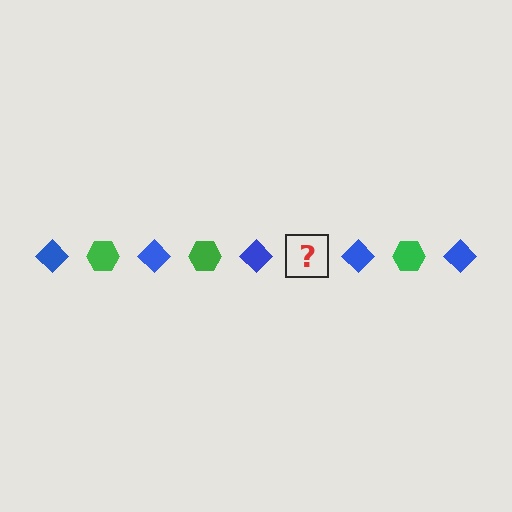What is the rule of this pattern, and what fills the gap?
The rule is that the pattern alternates between blue diamond and green hexagon. The gap should be filled with a green hexagon.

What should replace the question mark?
The question mark should be replaced with a green hexagon.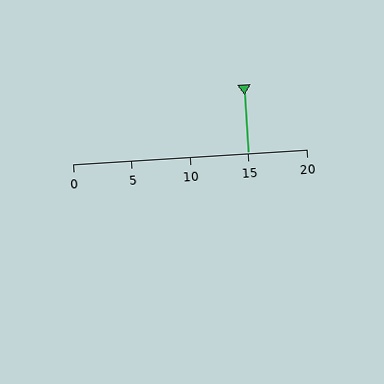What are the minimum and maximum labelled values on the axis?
The axis runs from 0 to 20.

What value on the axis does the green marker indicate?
The marker indicates approximately 15.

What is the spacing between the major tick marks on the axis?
The major ticks are spaced 5 apart.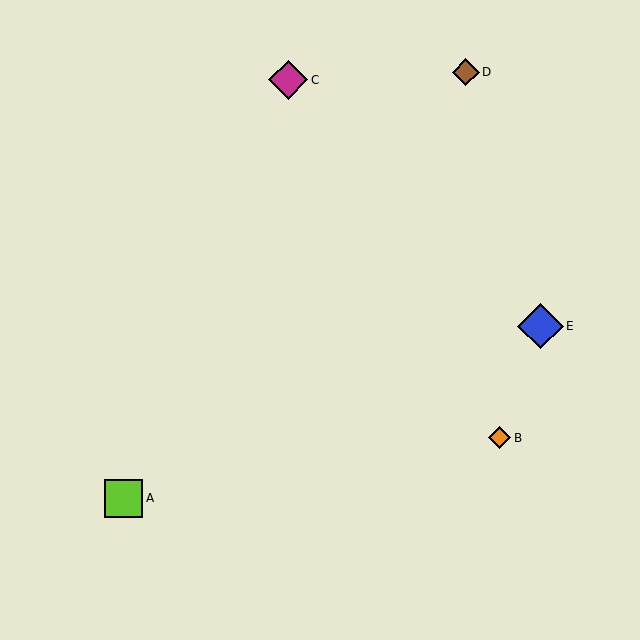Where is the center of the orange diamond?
The center of the orange diamond is at (500, 438).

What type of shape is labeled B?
Shape B is an orange diamond.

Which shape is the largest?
The blue diamond (labeled E) is the largest.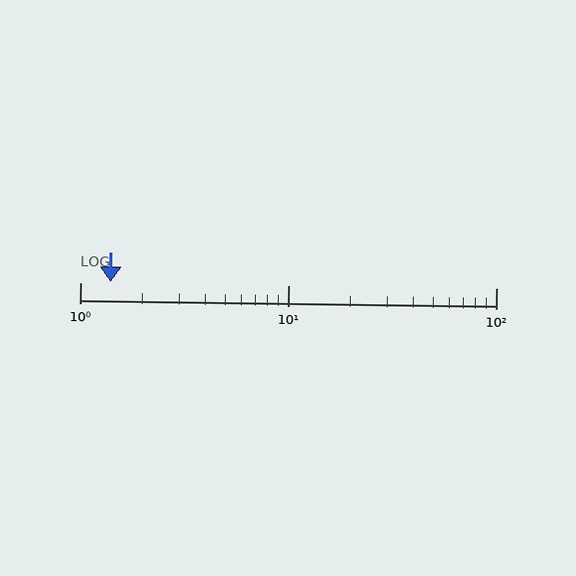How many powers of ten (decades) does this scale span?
The scale spans 2 decades, from 1 to 100.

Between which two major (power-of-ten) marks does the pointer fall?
The pointer is between 1 and 10.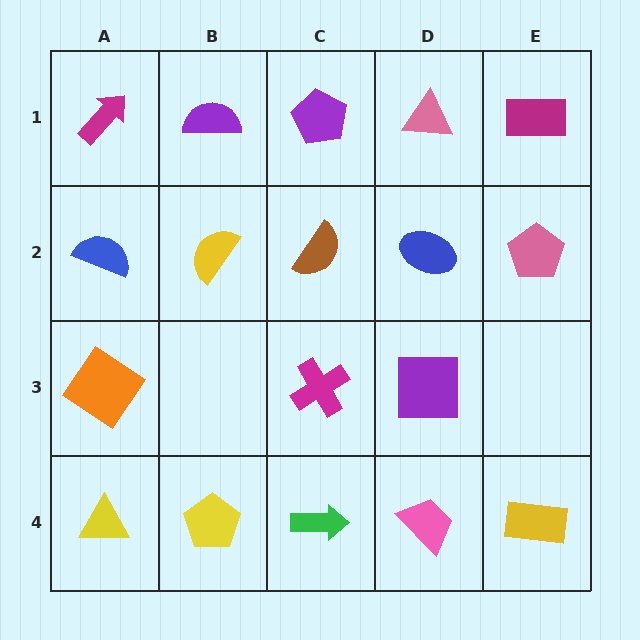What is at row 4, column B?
A yellow pentagon.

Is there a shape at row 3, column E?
No, that cell is empty.